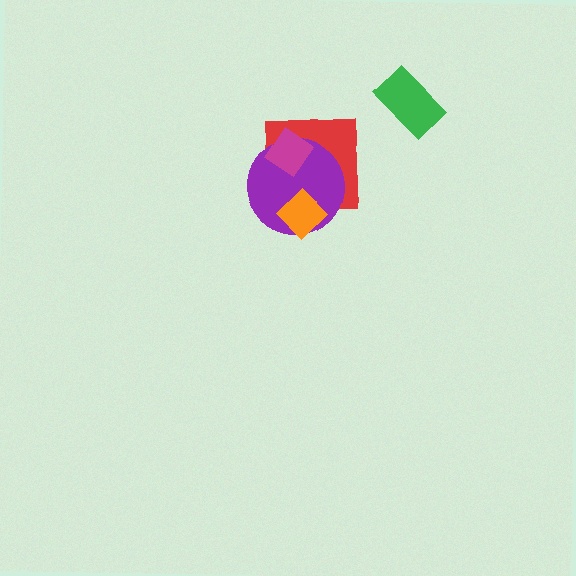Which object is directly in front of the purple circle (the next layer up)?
The orange diamond is directly in front of the purple circle.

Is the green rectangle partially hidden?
No, no other shape covers it.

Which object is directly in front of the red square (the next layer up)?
The purple circle is directly in front of the red square.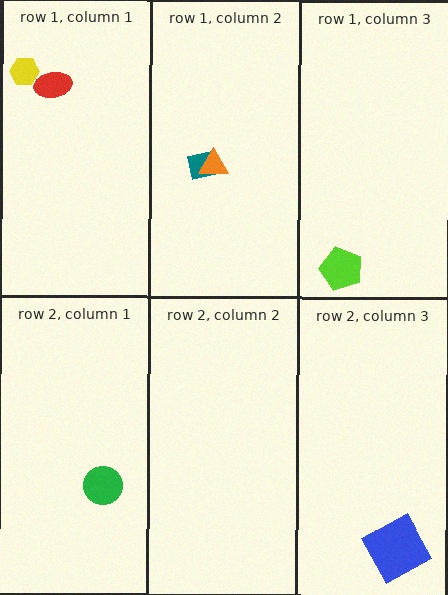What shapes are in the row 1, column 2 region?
The teal square, the orange triangle.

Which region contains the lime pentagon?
The row 1, column 3 region.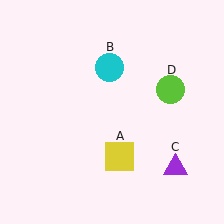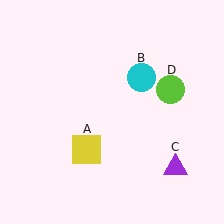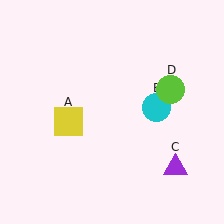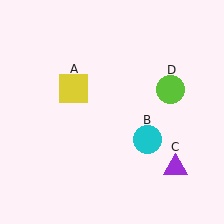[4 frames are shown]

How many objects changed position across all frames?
2 objects changed position: yellow square (object A), cyan circle (object B).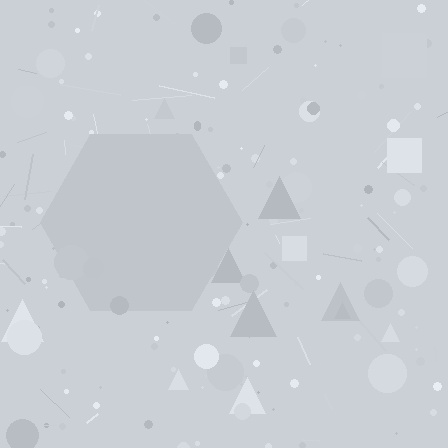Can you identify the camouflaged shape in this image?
The camouflaged shape is a hexagon.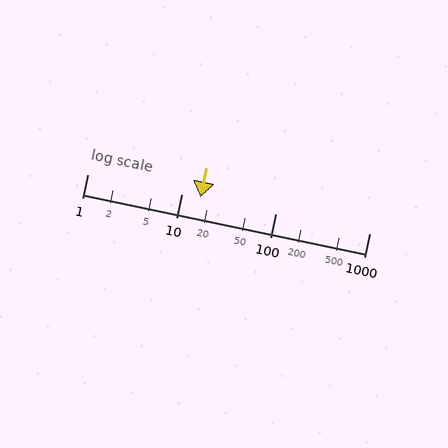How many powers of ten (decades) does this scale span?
The scale spans 3 decades, from 1 to 1000.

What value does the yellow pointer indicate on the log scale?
The pointer indicates approximately 16.